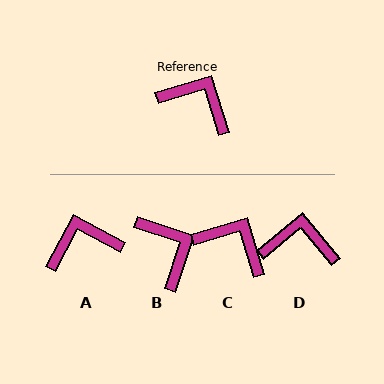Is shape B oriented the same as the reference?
No, it is off by about 35 degrees.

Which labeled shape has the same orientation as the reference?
C.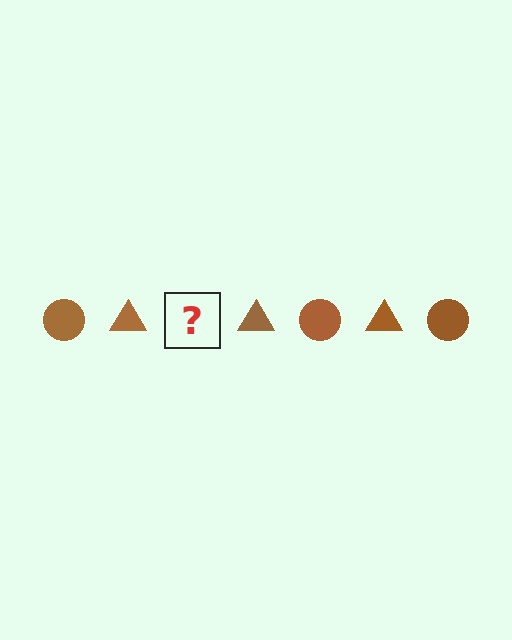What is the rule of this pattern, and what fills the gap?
The rule is that the pattern cycles through circle, triangle shapes in brown. The gap should be filled with a brown circle.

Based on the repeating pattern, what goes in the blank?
The blank should be a brown circle.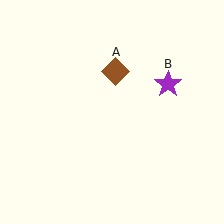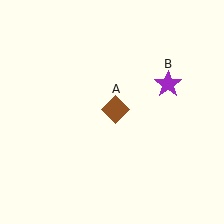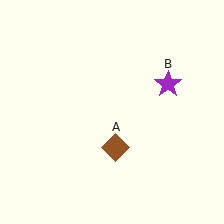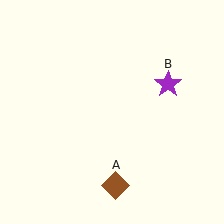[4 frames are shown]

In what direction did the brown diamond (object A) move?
The brown diamond (object A) moved down.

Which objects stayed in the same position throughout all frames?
Purple star (object B) remained stationary.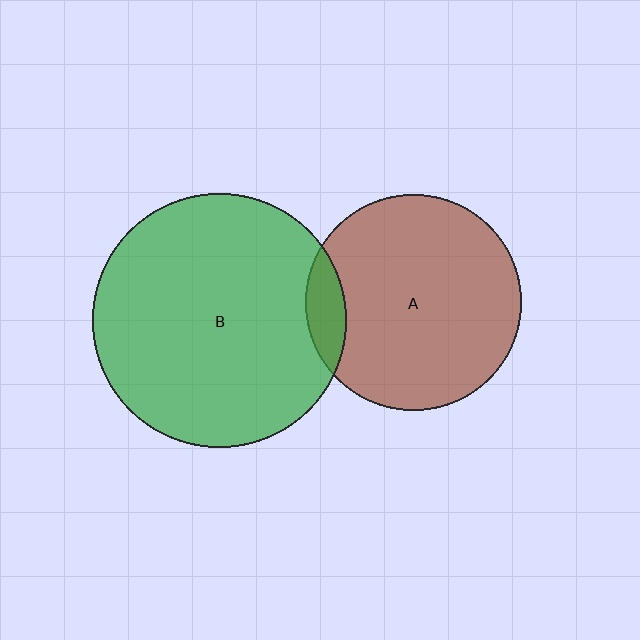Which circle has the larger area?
Circle B (green).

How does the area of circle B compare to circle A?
Approximately 1.4 times.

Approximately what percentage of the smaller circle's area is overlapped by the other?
Approximately 10%.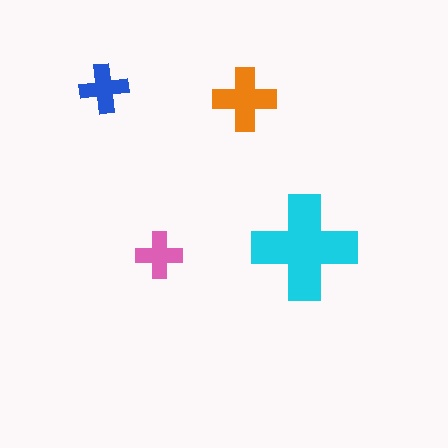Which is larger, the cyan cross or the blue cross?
The cyan one.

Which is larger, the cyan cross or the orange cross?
The cyan one.